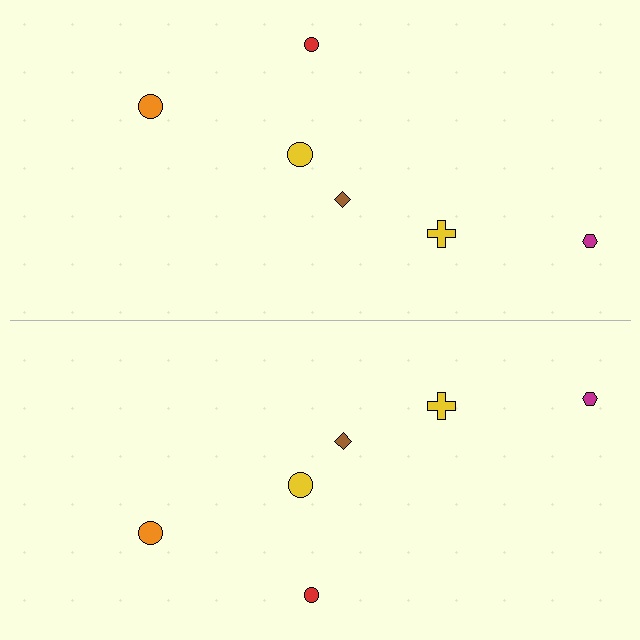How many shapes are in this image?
There are 12 shapes in this image.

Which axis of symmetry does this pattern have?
The pattern has a horizontal axis of symmetry running through the center of the image.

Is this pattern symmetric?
Yes, this pattern has bilateral (reflection) symmetry.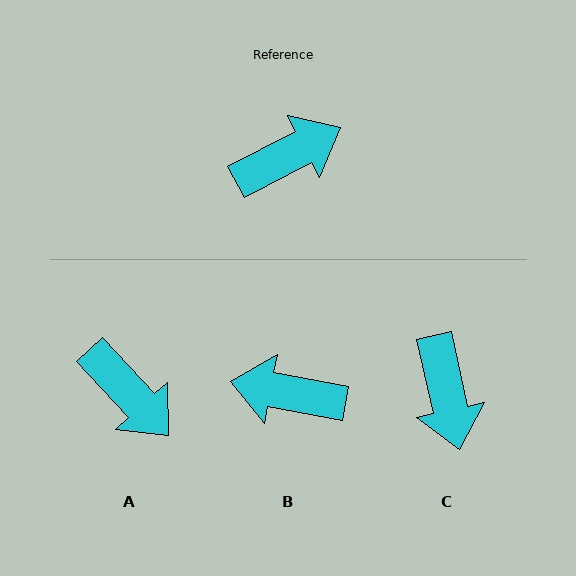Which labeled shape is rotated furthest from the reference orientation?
B, about 142 degrees away.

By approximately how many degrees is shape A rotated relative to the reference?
Approximately 75 degrees clockwise.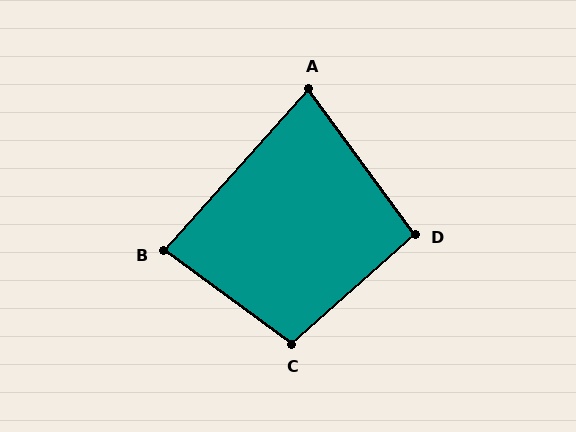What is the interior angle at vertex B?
Approximately 85 degrees (acute).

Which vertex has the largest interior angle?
C, at approximately 102 degrees.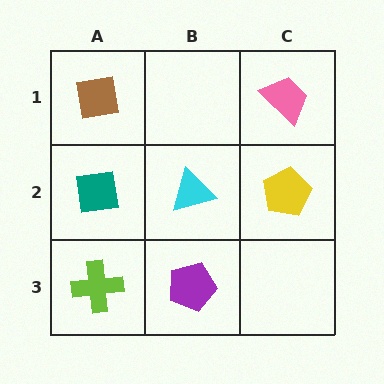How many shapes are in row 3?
2 shapes.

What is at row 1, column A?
A brown square.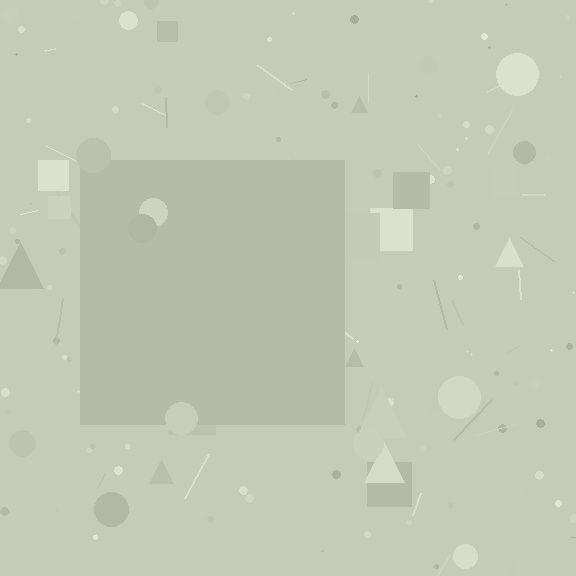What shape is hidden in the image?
A square is hidden in the image.